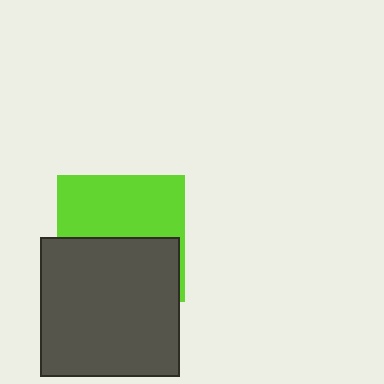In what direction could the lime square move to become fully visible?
The lime square could move up. That would shift it out from behind the dark gray square entirely.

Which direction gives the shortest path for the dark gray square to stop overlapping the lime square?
Moving down gives the shortest separation.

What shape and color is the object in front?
The object in front is a dark gray square.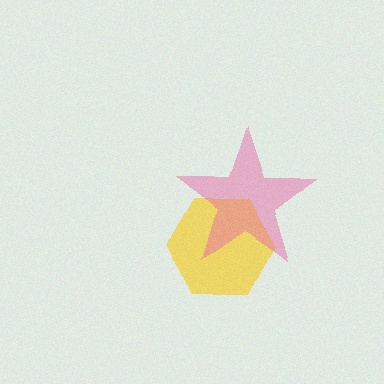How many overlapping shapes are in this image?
There are 2 overlapping shapes in the image.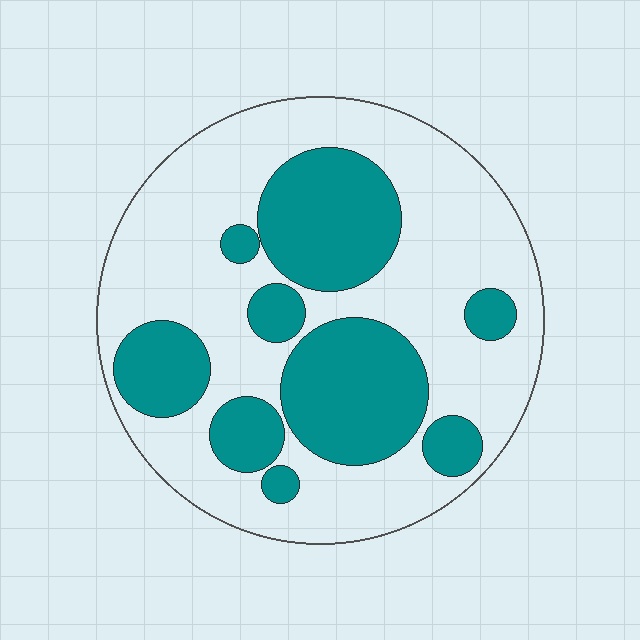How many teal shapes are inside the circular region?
9.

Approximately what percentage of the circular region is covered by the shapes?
Approximately 35%.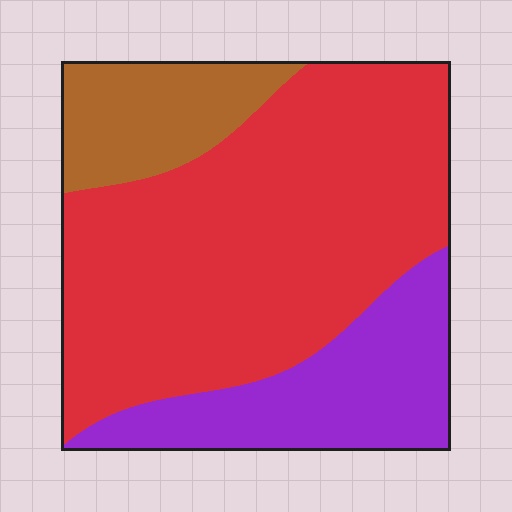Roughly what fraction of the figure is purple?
Purple covers roughly 25% of the figure.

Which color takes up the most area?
Red, at roughly 65%.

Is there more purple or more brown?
Purple.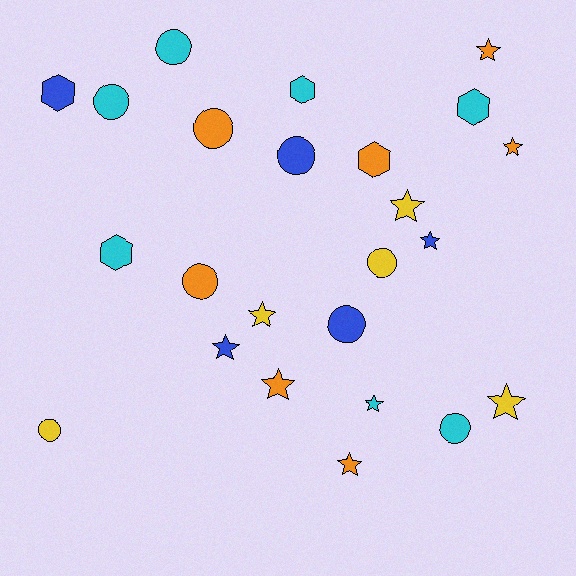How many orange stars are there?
There are 4 orange stars.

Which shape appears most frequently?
Star, with 10 objects.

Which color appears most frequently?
Cyan, with 7 objects.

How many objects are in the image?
There are 24 objects.